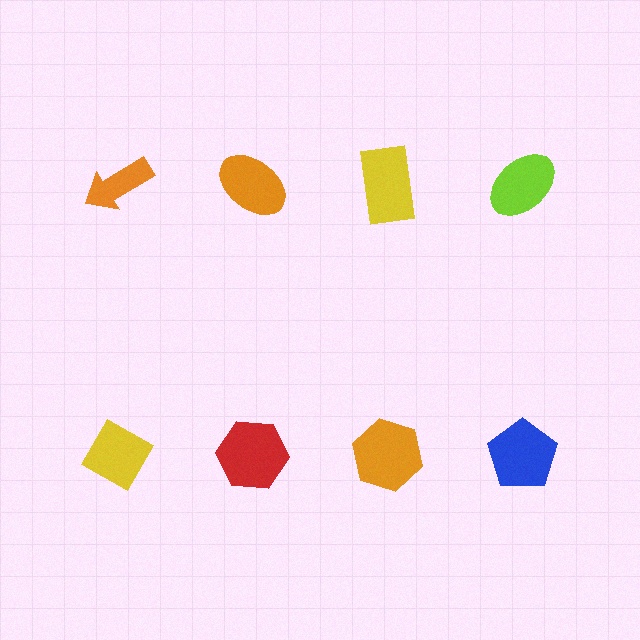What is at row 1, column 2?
An orange ellipse.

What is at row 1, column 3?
A yellow rectangle.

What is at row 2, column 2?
A red hexagon.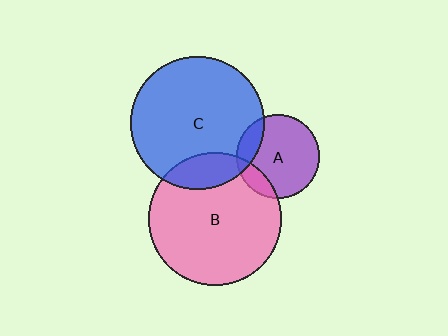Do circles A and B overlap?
Yes.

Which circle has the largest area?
Circle B (pink).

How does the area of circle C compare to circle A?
Approximately 2.5 times.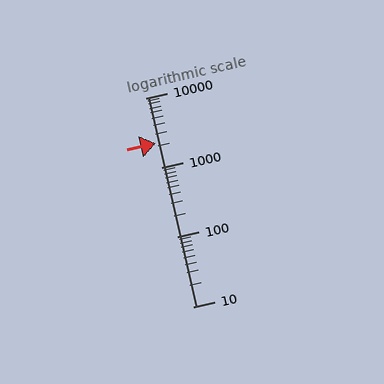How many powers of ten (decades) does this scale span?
The scale spans 3 decades, from 10 to 10000.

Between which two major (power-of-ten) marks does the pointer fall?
The pointer is between 1000 and 10000.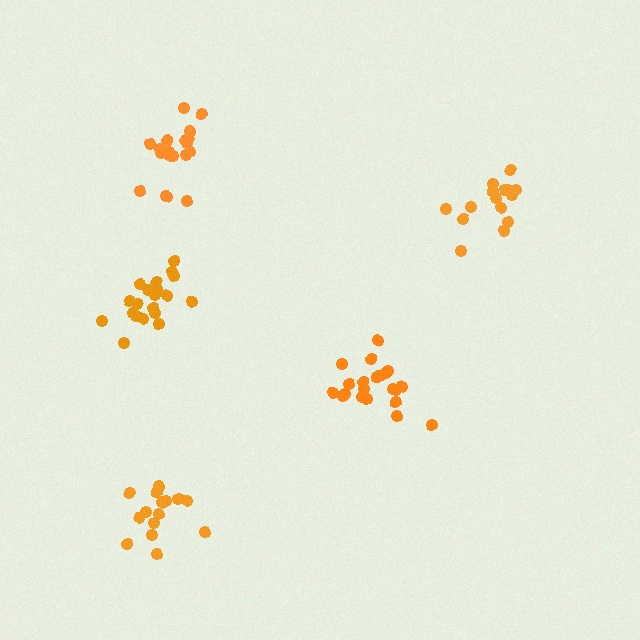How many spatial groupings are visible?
There are 5 spatial groupings.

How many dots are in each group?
Group 1: 15 dots, Group 2: 15 dots, Group 3: 19 dots, Group 4: 21 dots, Group 5: 20 dots (90 total).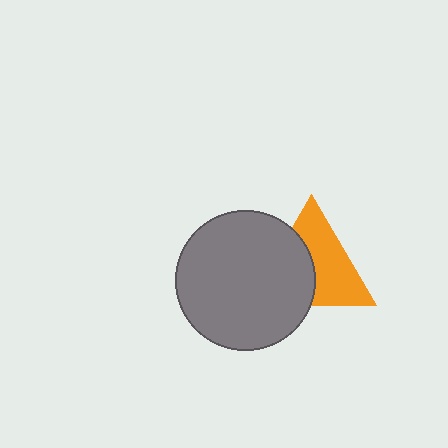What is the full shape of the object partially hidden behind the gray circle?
The partially hidden object is an orange triangle.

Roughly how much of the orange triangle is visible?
About half of it is visible (roughly 56%).